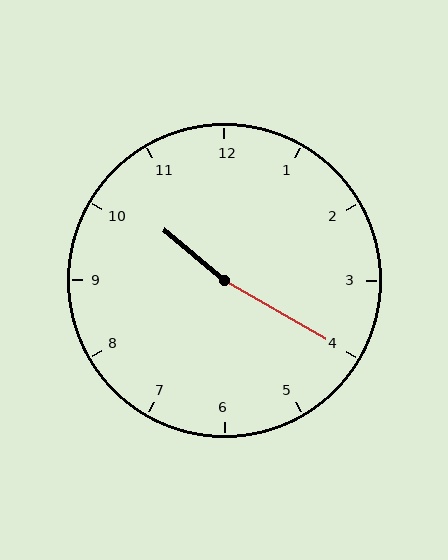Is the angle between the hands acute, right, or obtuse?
It is obtuse.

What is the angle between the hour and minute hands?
Approximately 170 degrees.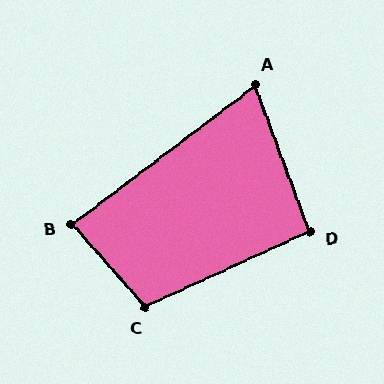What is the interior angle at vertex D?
Approximately 94 degrees (approximately right).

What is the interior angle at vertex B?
Approximately 86 degrees (approximately right).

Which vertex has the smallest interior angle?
A, at approximately 73 degrees.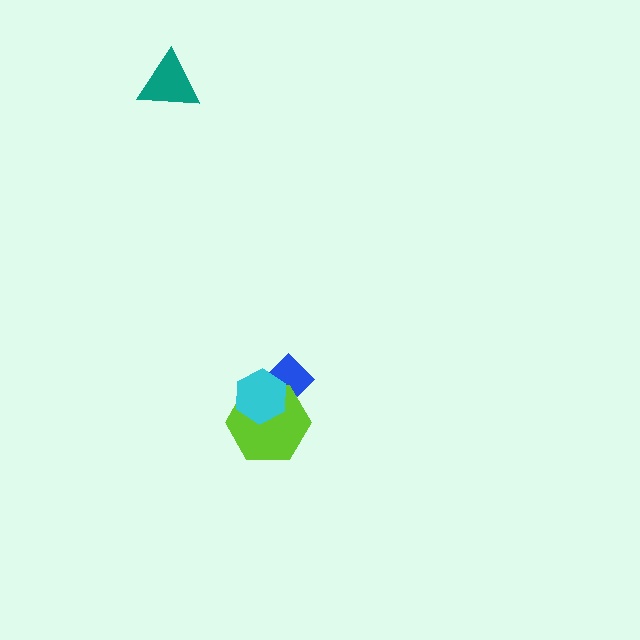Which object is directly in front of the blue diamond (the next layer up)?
The lime hexagon is directly in front of the blue diamond.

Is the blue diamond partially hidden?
Yes, it is partially covered by another shape.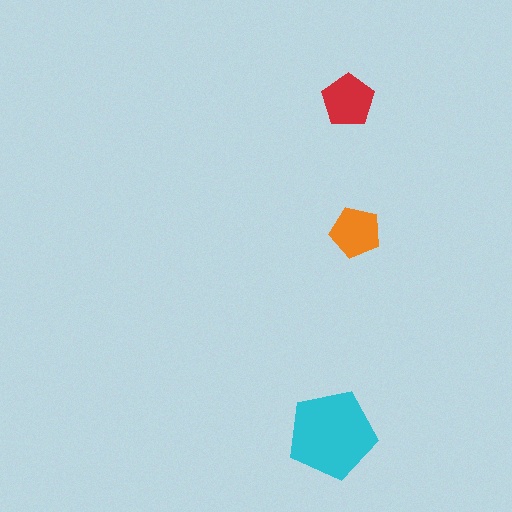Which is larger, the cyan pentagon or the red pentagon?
The cyan one.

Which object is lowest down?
The cyan pentagon is bottommost.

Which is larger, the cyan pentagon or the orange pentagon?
The cyan one.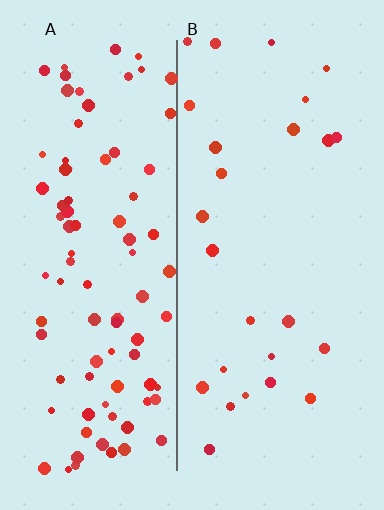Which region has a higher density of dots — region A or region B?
A (the left).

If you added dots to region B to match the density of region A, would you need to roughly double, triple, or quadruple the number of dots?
Approximately quadruple.